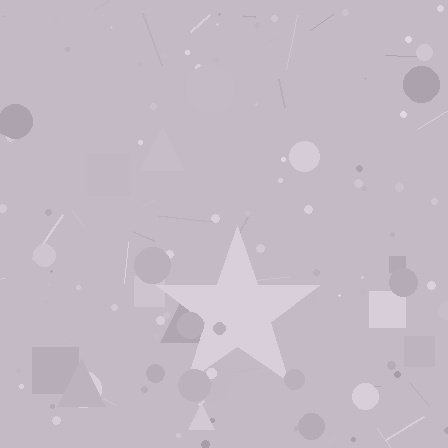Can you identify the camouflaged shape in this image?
The camouflaged shape is a star.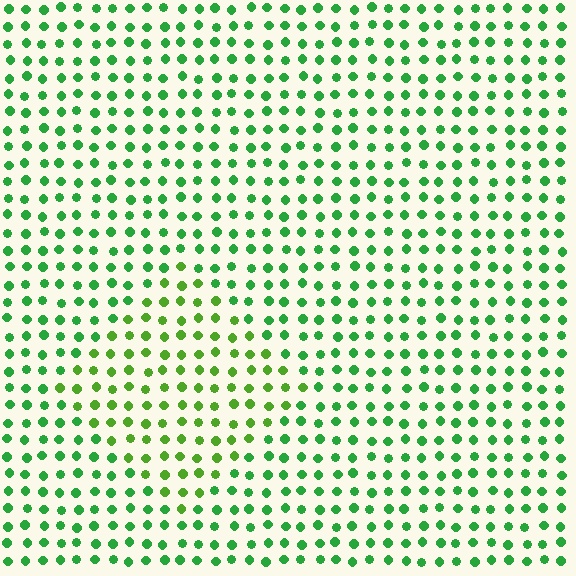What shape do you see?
I see a diamond.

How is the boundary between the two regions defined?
The boundary is defined purely by a slight shift in hue (about 28 degrees). Spacing, size, and orientation are identical on both sides.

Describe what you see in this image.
The image is filled with small green elements in a uniform arrangement. A diamond-shaped region is visible where the elements are tinted to a slightly different hue, forming a subtle color boundary.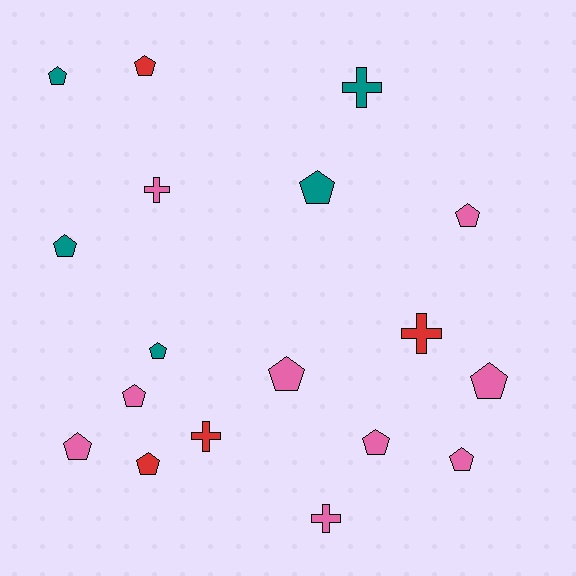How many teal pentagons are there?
There are 4 teal pentagons.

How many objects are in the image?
There are 18 objects.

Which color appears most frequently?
Pink, with 9 objects.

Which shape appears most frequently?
Pentagon, with 13 objects.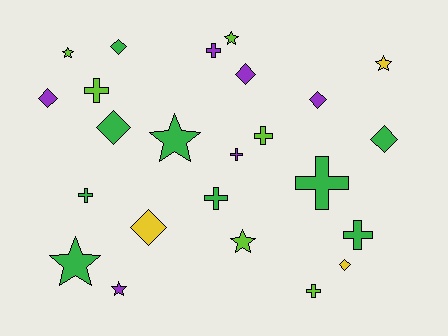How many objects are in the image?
There are 24 objects.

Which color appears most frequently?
Green, with 9 objects.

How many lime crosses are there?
There are 3 lime crosses.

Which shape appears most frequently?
Cross, with 9 objects.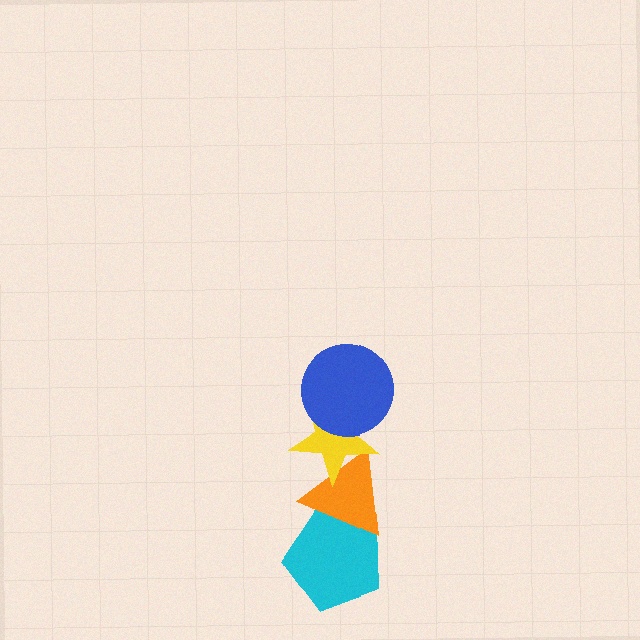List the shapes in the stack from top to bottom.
From top to bottom: the blue circle, the yellow star, the orange triangle, the cyan pentagon.